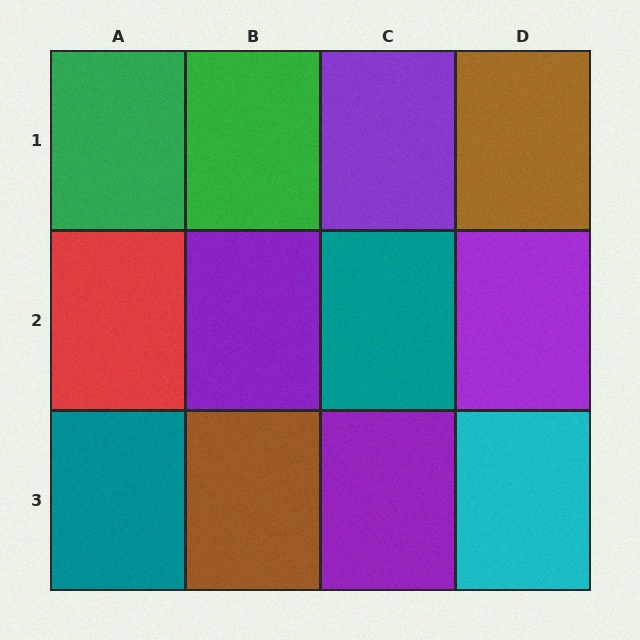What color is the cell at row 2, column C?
Teal.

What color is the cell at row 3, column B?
Brown.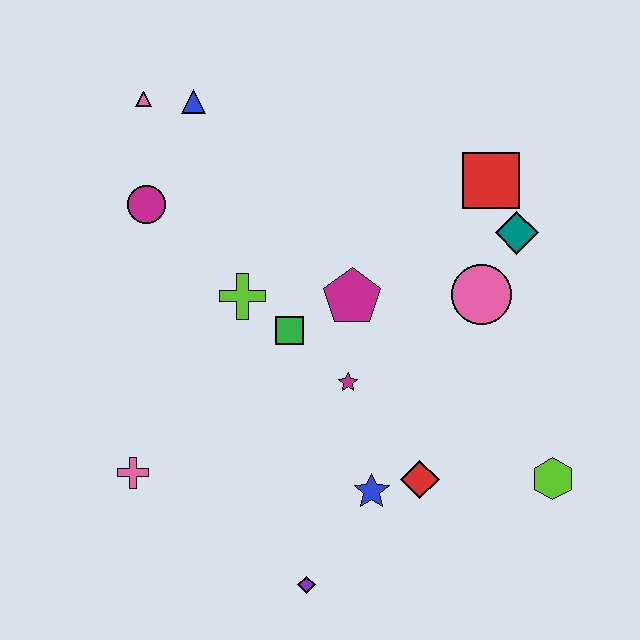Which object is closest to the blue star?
The red diamond is closest to the blue star.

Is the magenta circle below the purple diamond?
No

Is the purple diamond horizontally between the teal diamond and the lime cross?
Yes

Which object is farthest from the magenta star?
The pink triangle is farthest from the magenta star.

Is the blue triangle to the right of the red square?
No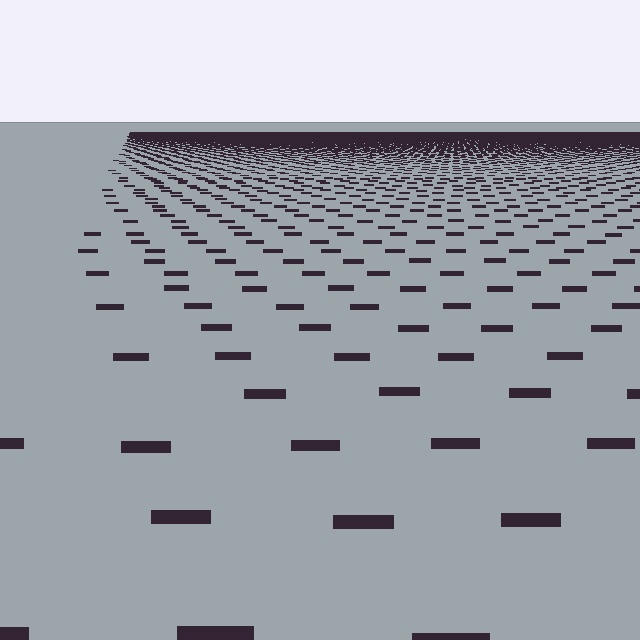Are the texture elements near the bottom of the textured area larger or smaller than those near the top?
Larger. Near the bottom, elements are closer to the viewer and appear at a bigger on-screen size.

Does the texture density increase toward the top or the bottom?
Density increases toward the top.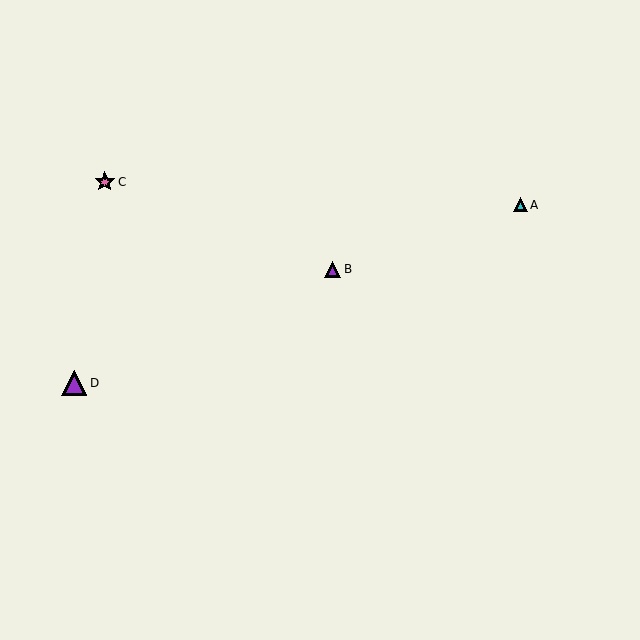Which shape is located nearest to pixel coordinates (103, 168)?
The pink star (labeled C) at (105, 182) is nearest to that location.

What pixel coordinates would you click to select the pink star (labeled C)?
Click at (105, 182) to select the pink star C.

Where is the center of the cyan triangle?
The center of the cyan triangle is at (521, 205).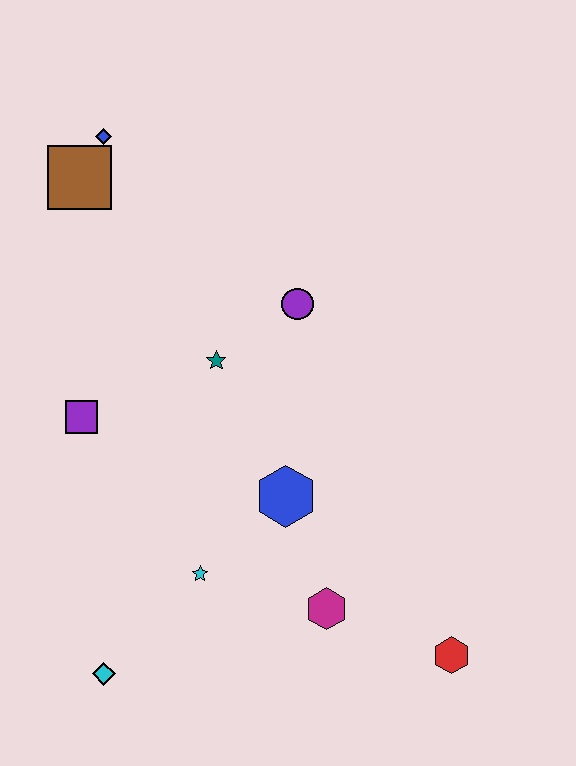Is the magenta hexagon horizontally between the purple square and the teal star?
No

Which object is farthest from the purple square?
The red hexagon is farthest from the purple square.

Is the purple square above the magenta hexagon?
Yes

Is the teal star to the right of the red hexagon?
No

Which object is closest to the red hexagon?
The magenta hexagon is closest to the red hexagon.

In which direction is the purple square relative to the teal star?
The purple square is to the left of the teal star.